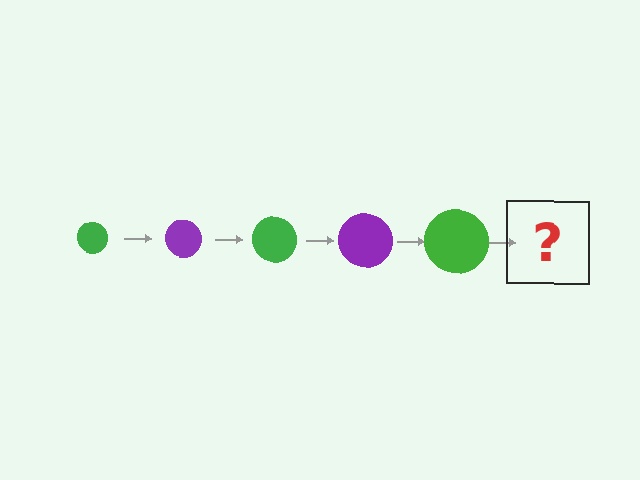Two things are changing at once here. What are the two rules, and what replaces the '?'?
The two rules are that the circle grows larger each step and the color cycles through green and purple. The '?' should be a purple circle, larger than the previous one.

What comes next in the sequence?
The next element should be a purple circle, larger than the previous one.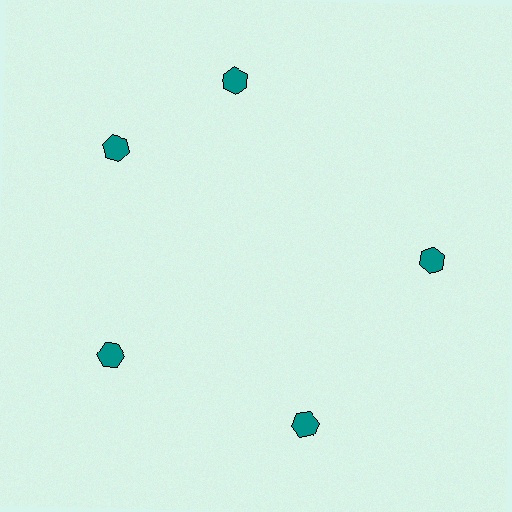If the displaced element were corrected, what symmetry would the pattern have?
It would have 5-fold rotational symmetry — the pattern would map onto itself every 72 degrees.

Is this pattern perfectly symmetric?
No. The 5 teal hexagons are arranged in a ring, but one element near the 1 o'clock position is rotated out of alignment along the ring, breaking the 5-fold rotational symmetry.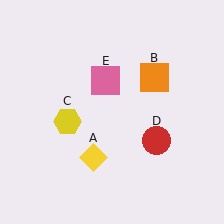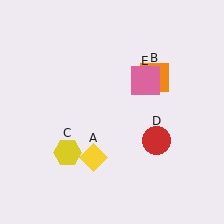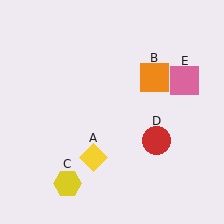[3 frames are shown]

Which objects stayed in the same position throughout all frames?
Yellow diamond (object A) and orange square (object B) and red circle (object D) remained stationary.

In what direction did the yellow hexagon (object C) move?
The yellow hexagon (object C) moved down.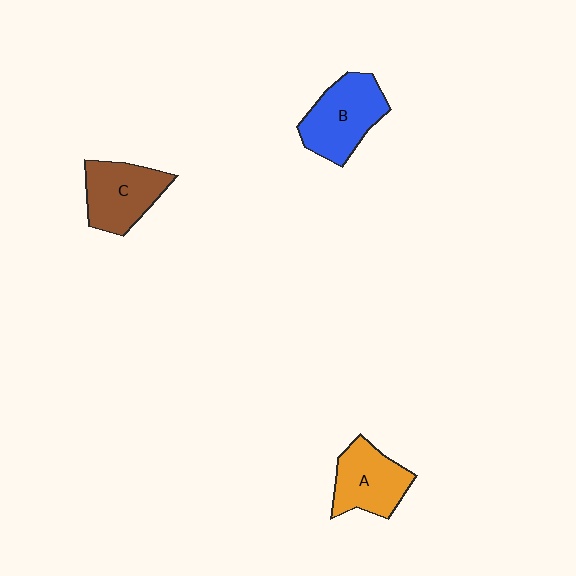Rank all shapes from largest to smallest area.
From largest to smallest: B (blue), C (brown), A (orange).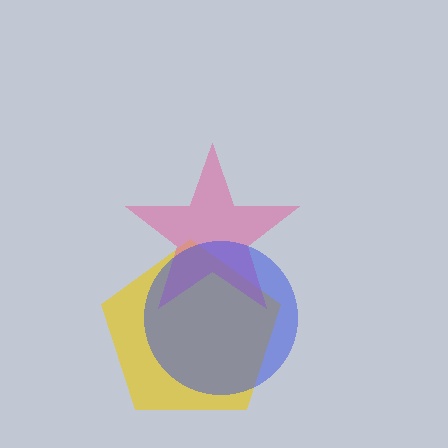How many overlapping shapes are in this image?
There are 3 overlapping shapes in the image.